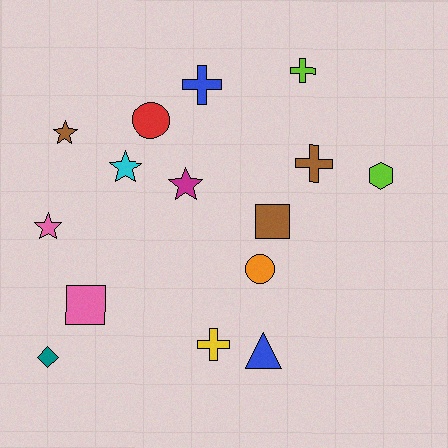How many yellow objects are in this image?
There is 1 yellow object.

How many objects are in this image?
There are 15 objects.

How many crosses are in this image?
There are 4 crosses.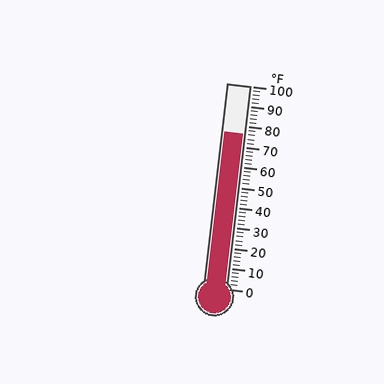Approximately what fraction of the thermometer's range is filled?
The thermometer is filled to approximately 75% of its range.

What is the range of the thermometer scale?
The thermometer scale ranges from 0°F to 100°F.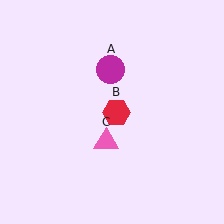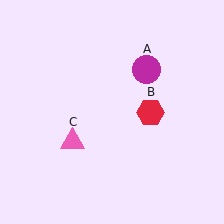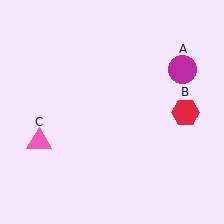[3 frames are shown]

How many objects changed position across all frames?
3 objects changed position: magenta circle (object A), red hexagon (object B), pink triangle (object C).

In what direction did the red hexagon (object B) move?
The red hexagon (object B) moved right.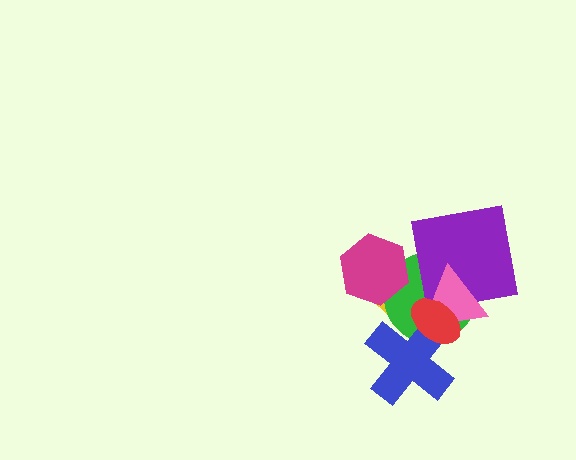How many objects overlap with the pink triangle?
4 objects overlap with the pink triangle.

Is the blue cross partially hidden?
Yes, it is partially covered by another shape.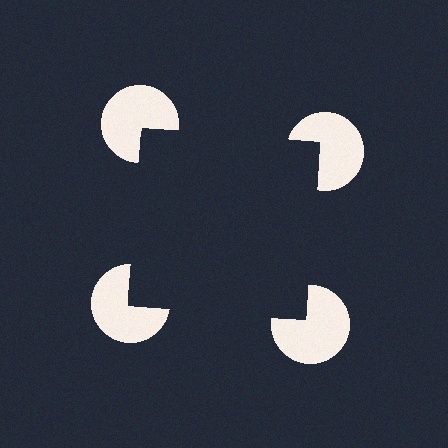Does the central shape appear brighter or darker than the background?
It typically appears slightly darker than the background, even though no actual brightness change is drawn.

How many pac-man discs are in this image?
There are 4 — one at each vertex of the illusory square.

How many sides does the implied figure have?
4 sides.